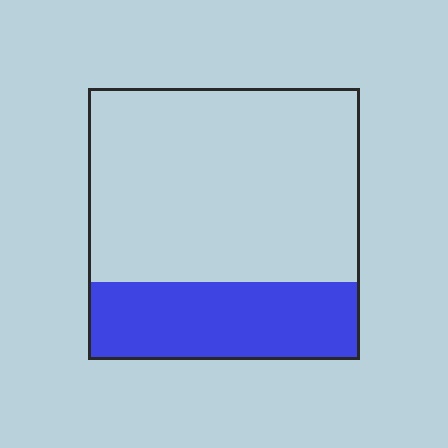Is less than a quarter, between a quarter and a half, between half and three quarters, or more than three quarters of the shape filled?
Between a quarter and a half.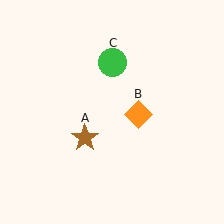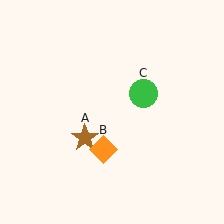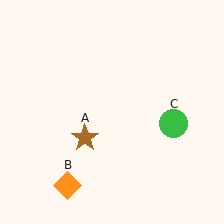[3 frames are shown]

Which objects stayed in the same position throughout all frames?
Brown star (object A) remained stationary.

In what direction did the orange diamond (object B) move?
The orange diamond (object B) moved down and to the left.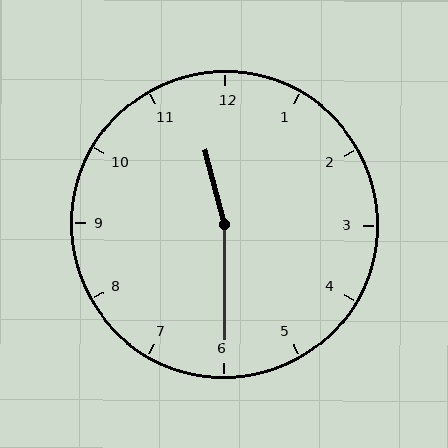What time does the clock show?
11:30.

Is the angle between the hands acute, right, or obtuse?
It is obtuse.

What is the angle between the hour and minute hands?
Approximately 165 degrees.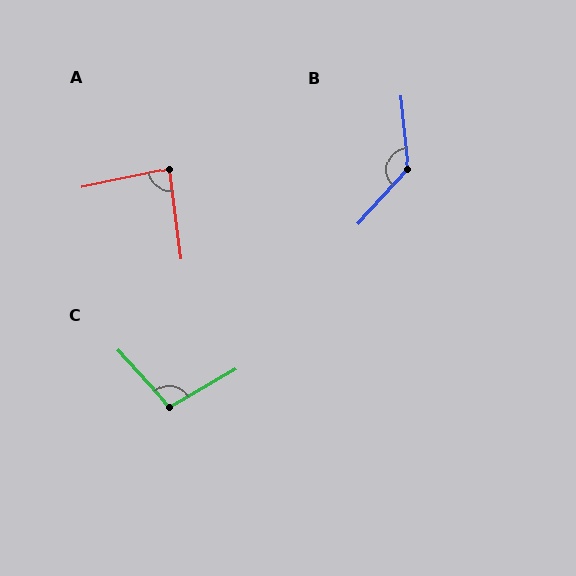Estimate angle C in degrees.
Approximately 103 degrees.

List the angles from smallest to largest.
A (85°), C (103°), B (132°).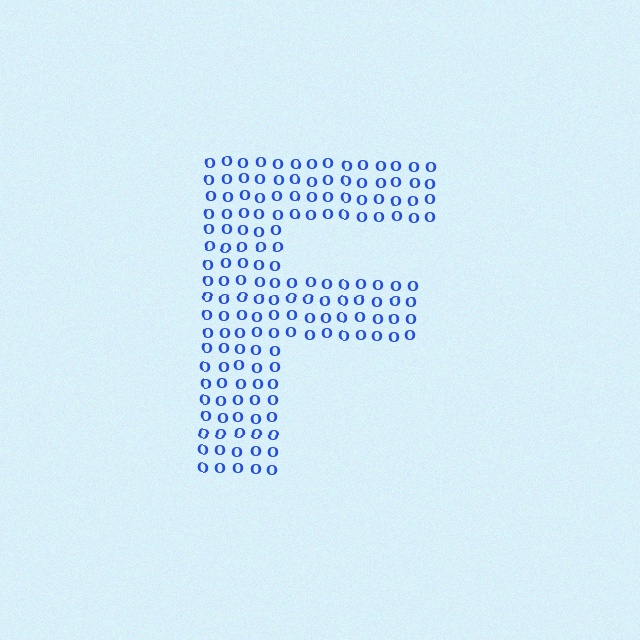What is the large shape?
The large shape is the letter F.